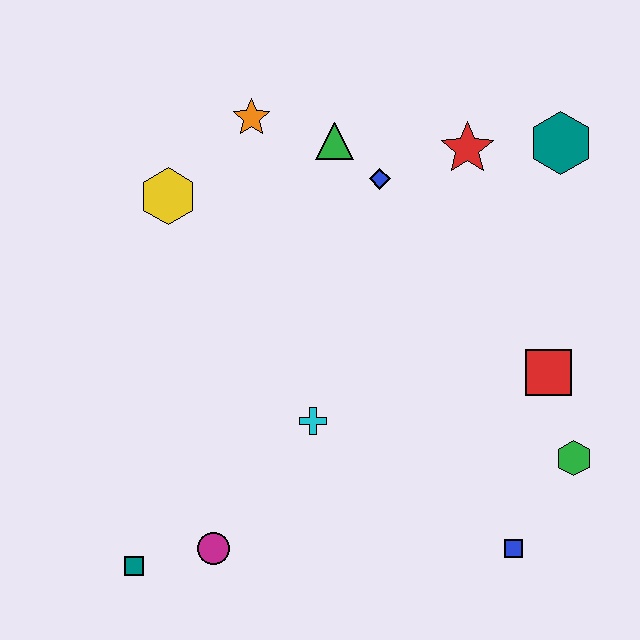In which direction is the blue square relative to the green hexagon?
The blue square is below the green hexagon.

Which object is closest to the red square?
The green hexagon is closest to the red square.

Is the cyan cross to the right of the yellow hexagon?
Yes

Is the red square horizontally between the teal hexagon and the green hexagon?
No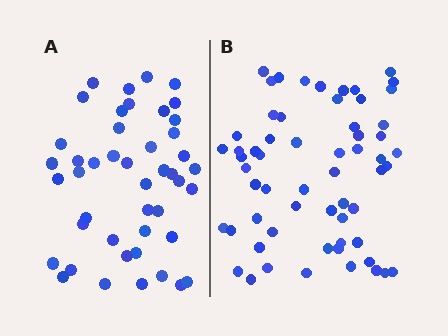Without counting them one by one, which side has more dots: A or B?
Region B (the right region) has more dots.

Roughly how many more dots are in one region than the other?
Region B has approximately 15 more dots than region A.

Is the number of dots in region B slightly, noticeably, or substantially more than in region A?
Region B has noticeably more, but not dramatically so. The ratio is roughly 1.3 to 1.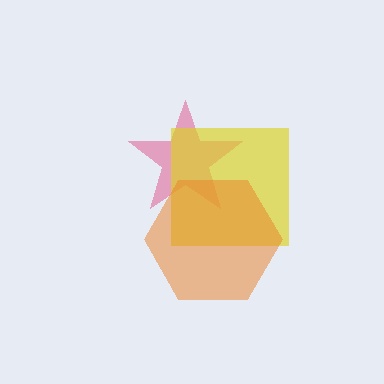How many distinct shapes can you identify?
There are 3 distinct shapes: a pink star, a yellow square, an orange hexagon.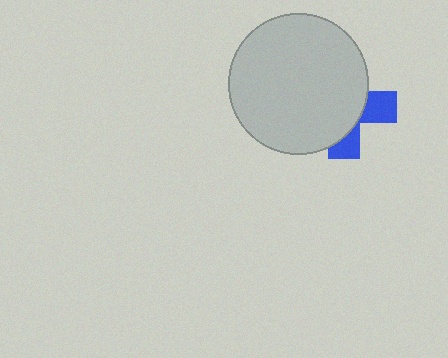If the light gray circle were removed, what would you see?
You would see the complete blue cross.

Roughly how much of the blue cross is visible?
A small part of it is visible (roughly 31%).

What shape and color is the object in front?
The object in front is a light gray circle.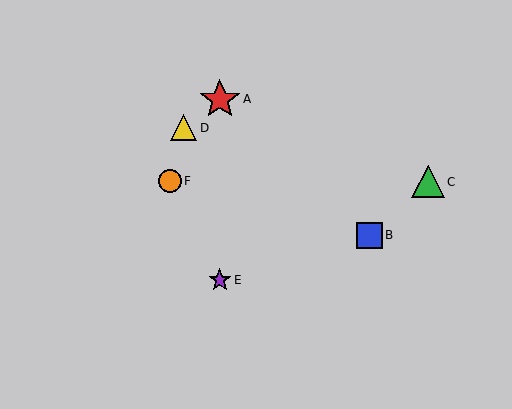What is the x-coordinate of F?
Object F is at x≈170.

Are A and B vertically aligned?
No, A is at x≈220 and B is at x≈369.